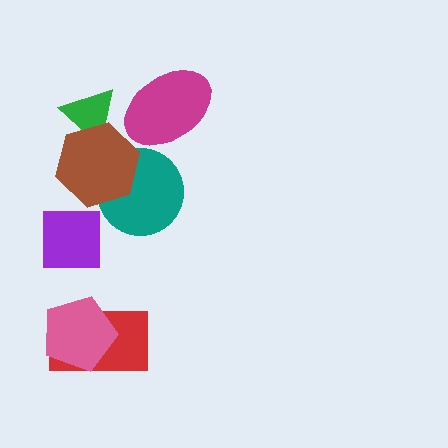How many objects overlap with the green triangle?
1 object overlaps with the green triangle.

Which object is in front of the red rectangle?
The pink pentagon is in front of the red rectangle.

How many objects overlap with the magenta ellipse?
0 objects overlap with the magenta ellipse.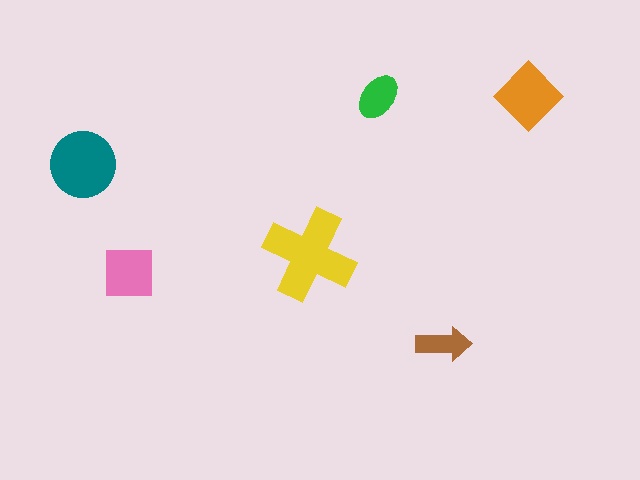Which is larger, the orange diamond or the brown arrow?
The orange diamond.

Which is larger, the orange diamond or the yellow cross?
The yellow cross.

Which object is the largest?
The yellow cross.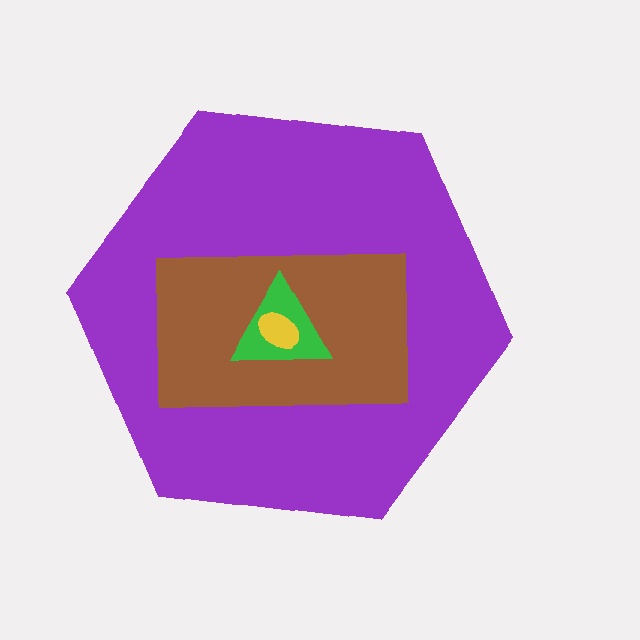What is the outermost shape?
The purple hexagon.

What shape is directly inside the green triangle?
The yellow ellipse.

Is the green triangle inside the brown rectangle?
Yes.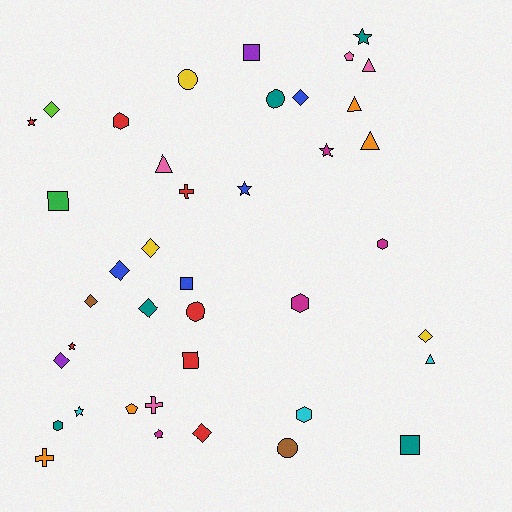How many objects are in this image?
There are 40 objects.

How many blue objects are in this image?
There are 4 blue objects.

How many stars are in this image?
There are 6 stars.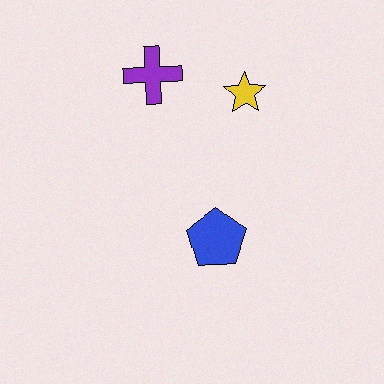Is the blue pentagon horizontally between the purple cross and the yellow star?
Yes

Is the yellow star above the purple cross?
No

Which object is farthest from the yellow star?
The blue pentagon is farthest from the yellow star.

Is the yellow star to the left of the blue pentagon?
No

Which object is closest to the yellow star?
The purple cross is closest to the yellow star.